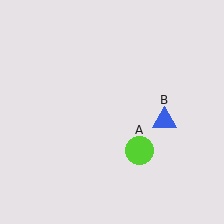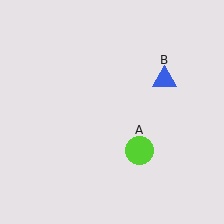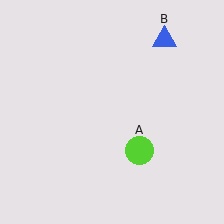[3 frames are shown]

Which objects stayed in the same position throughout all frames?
Lime circle (object A) remained stationary.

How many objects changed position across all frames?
1 object changed position: blue triangle (object B).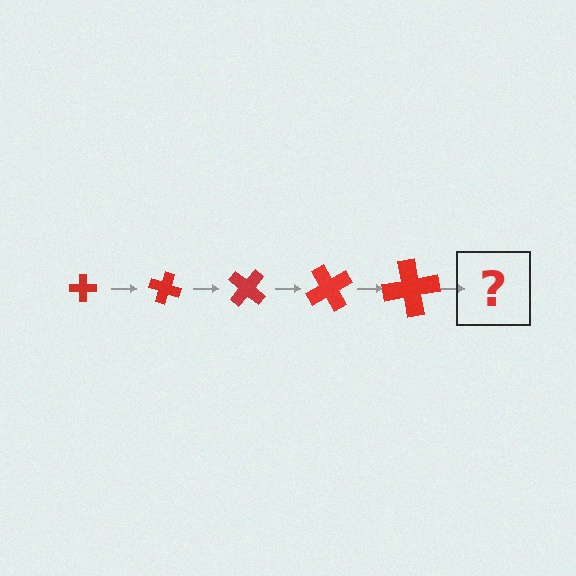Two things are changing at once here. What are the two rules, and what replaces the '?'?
The two rules are that the cross grows larger each step and it rotates 20 degrees each step. The '?' should be a cross, larger than the previous one and rotated 100 degrees from the start.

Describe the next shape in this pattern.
It should be a cross, larger than the previous one and rotated 100 degrees from the start.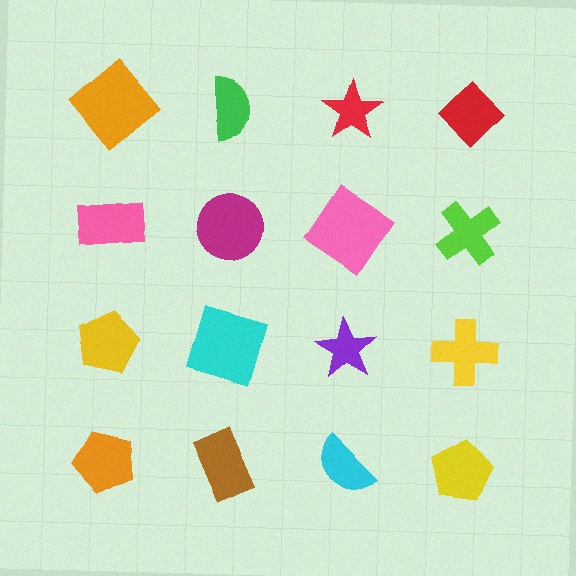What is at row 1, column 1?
An orange diamond.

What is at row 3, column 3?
A purple star.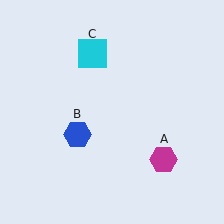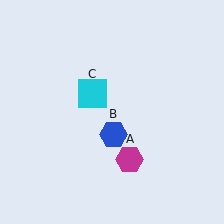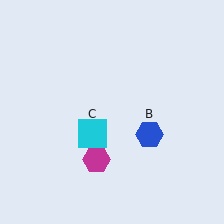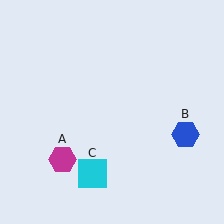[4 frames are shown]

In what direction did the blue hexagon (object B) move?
The blue hexagon (object B) moved right.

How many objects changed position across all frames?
3 objects changed position: magenta hexagon (object A), blue hexagon (object B), cyan square (object C).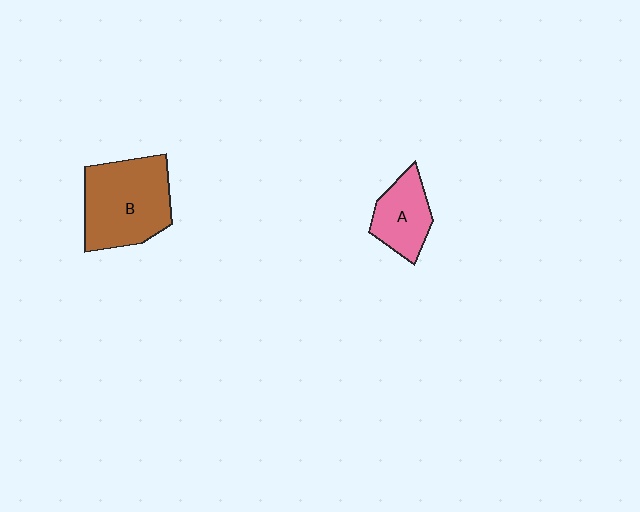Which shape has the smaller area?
Shape A (pink).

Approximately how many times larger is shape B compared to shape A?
Approximately 1.8 times.